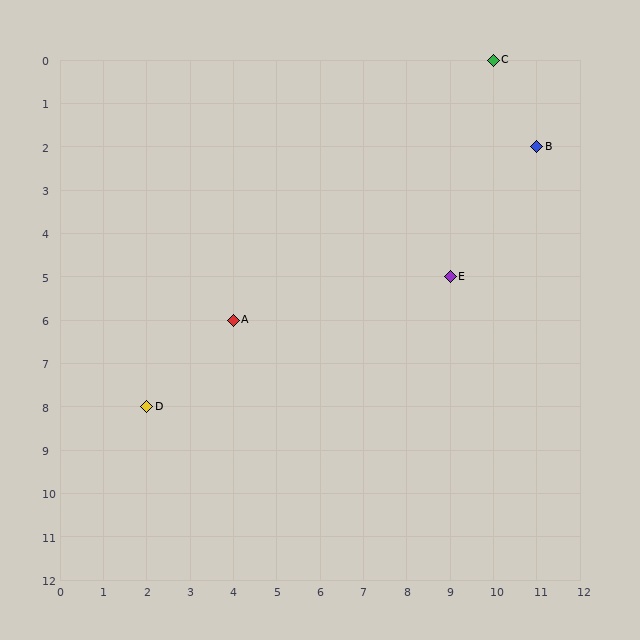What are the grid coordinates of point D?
Point D is at grid coordinates (2, 8).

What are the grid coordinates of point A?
Point A is at grid coordinates (4, 6).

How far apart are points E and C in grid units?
Points E and C are 1 column and 5 rows apart (about 5.1 grid units diagonally).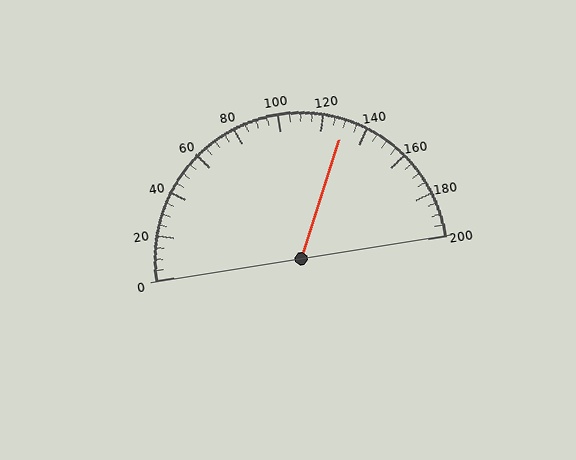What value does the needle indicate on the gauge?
The needle indicates approximately 130.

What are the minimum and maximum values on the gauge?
The gauge ranges from 0 to 200.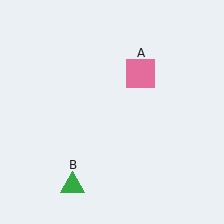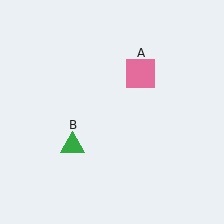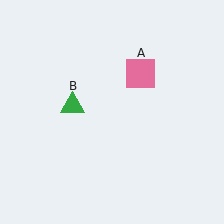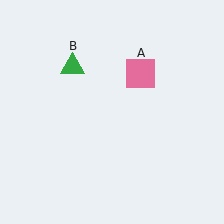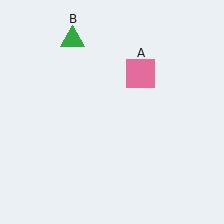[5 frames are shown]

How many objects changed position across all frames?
1 object changed position: green triangle (object B).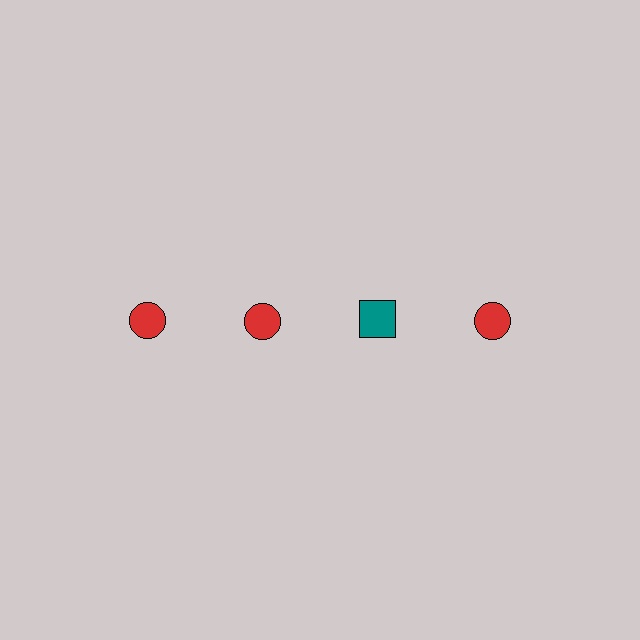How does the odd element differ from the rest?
It differs in both color (teal instead of red) and shape (square instead of circle).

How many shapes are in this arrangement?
There are 4 shapes arranged in a grid pattern.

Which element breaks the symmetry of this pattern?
The teal square in the top row, center column breaks the symmetry. All other shapes are red circles.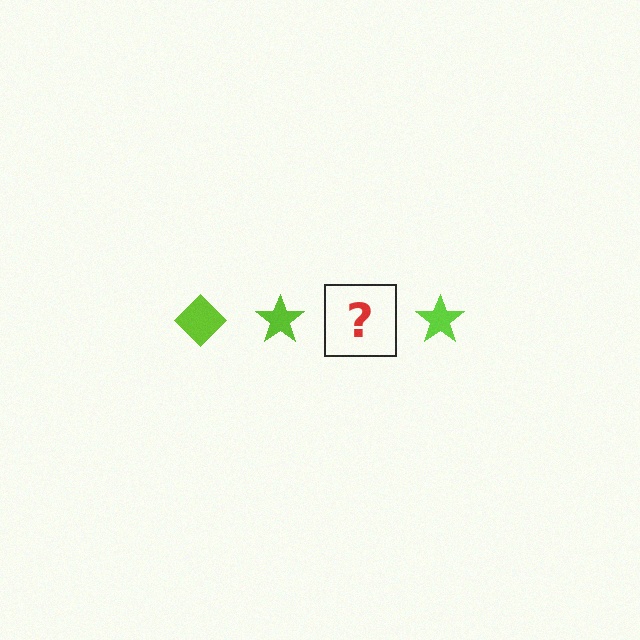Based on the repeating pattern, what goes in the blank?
The blank should be a lime diamond.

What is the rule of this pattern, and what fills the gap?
The rule is that the pattern cycles through diamond, star shapes in lime. The gap should be filled with a lime diamond.